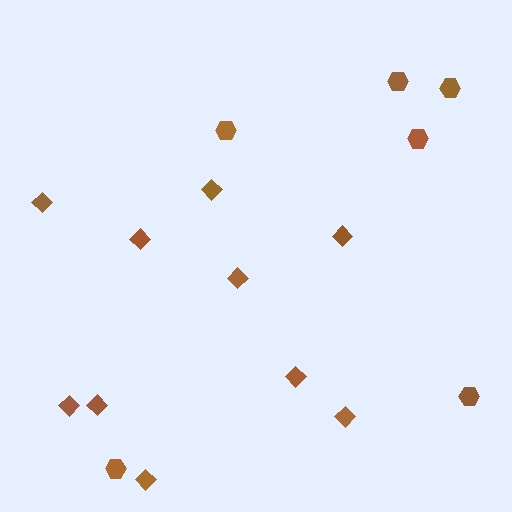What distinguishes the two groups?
There are 2 groups: one group of hexagons (6) and one group of diamonds (10).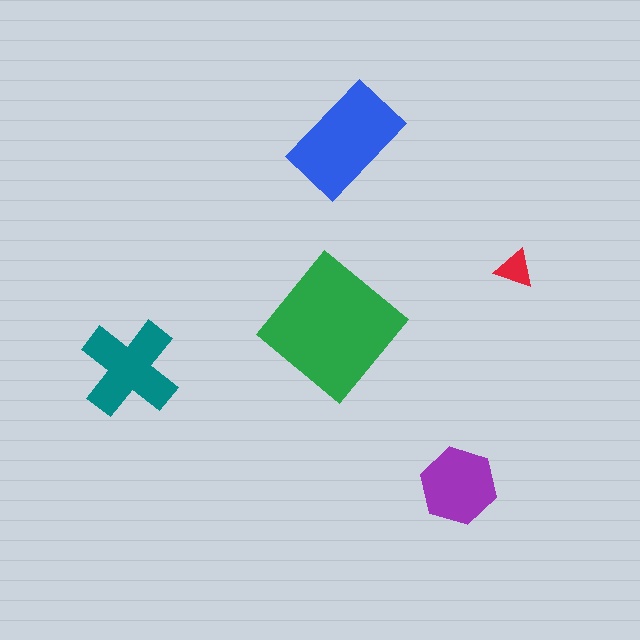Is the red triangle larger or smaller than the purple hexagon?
Smaller.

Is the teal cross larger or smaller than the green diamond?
Smaller.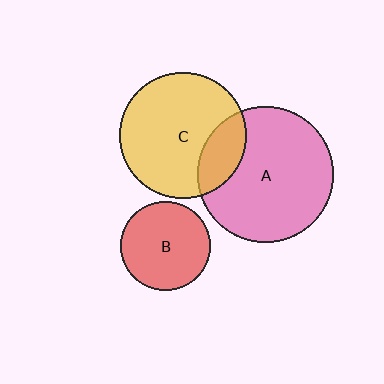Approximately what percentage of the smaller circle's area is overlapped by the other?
Approximately 20%.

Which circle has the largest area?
Circle A (pink).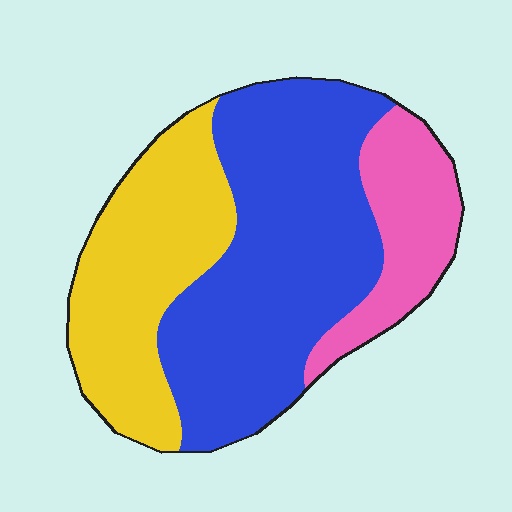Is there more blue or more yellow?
Blue.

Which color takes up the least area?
Pink, at roughly 15%.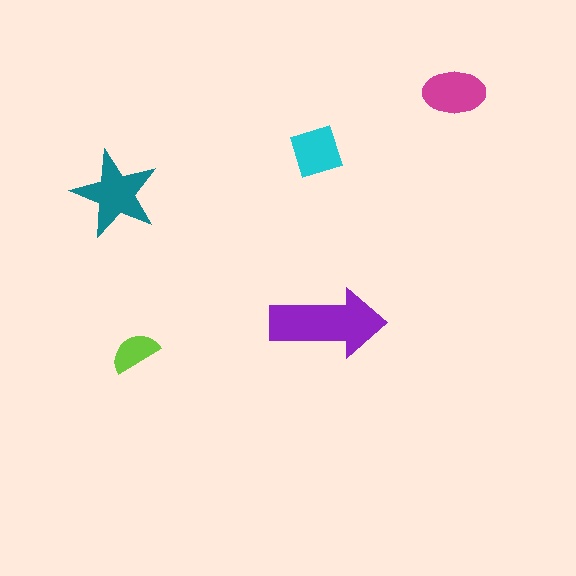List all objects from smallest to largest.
The lime semicircle, the cyan diamond, the magenta ellipse, the teal star, the purple arrow.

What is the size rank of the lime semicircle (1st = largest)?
5th.